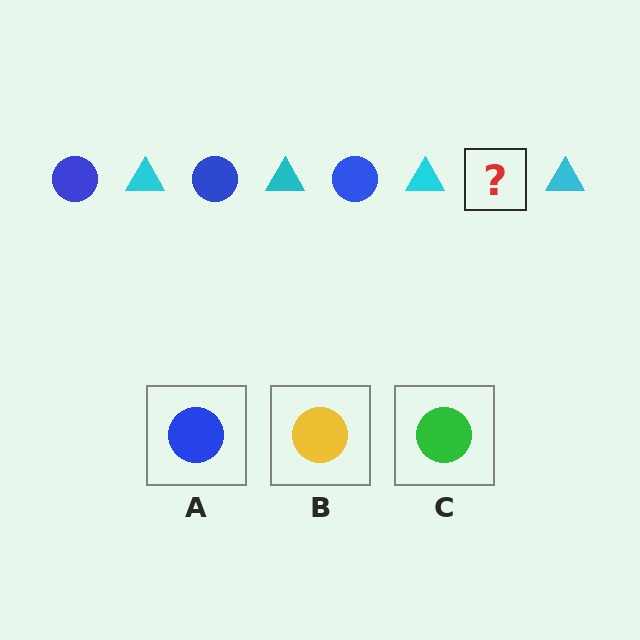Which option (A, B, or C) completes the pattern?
A.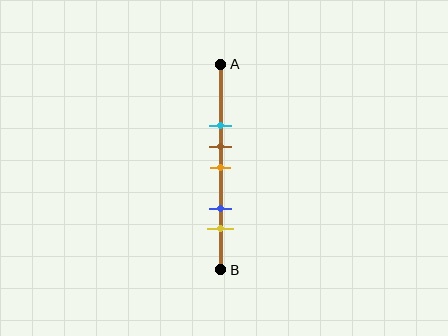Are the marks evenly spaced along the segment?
No, the marks are not evenly spaced.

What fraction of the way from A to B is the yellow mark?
The yellow mark is approximately 80% (0.8) of the way from A to B.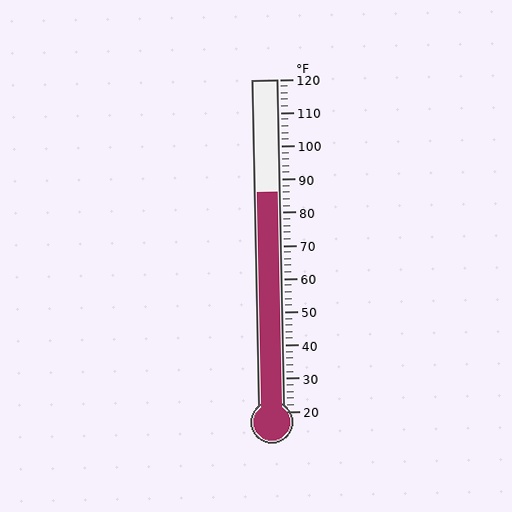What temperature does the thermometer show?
The thermometer shows approximately 86°F.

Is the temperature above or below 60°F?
The temperature is above 60°F.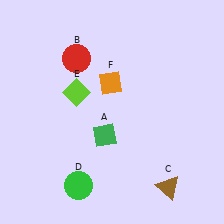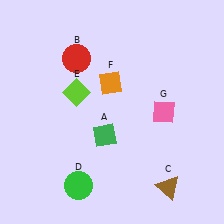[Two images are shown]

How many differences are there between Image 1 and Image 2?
There is 1 difference between the two images.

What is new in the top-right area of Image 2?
A pink diamond (G) was added in the top-right area of Image 2.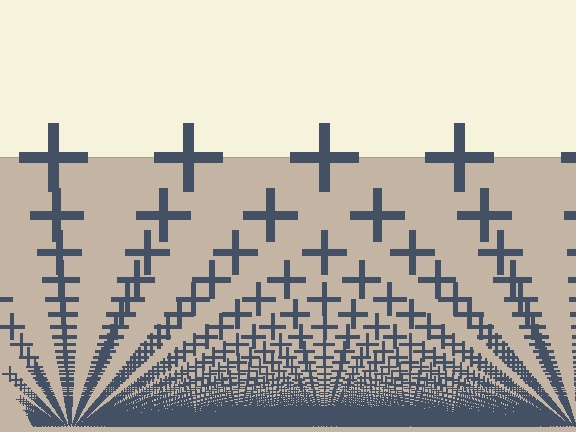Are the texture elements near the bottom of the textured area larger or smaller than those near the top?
Smaller. The gradient is inverted — elements near the bottom are smaller and denser.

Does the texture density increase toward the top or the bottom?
Density increases toward the bottom.